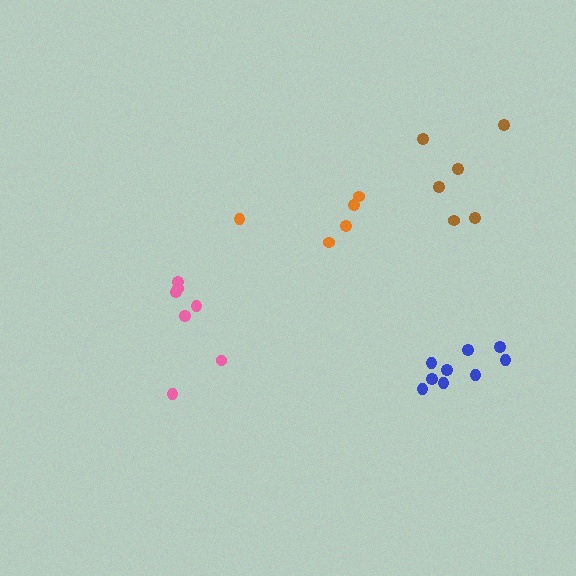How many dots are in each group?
Group 1: 6 dots, Group 2: 8 dots, Group 3: 5 dots, Group 4: 9 dots (28 total).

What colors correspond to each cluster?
The clusters are colored: brown, pink, orange, blue.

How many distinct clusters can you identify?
There are 4 distinct clusters.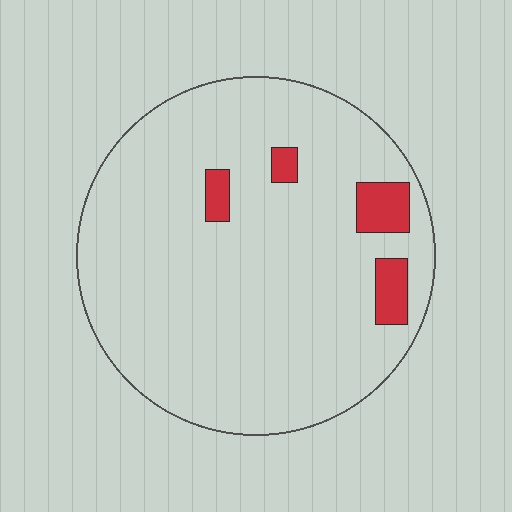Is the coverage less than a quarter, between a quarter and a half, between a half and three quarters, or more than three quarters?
Less than a quarter.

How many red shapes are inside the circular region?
4.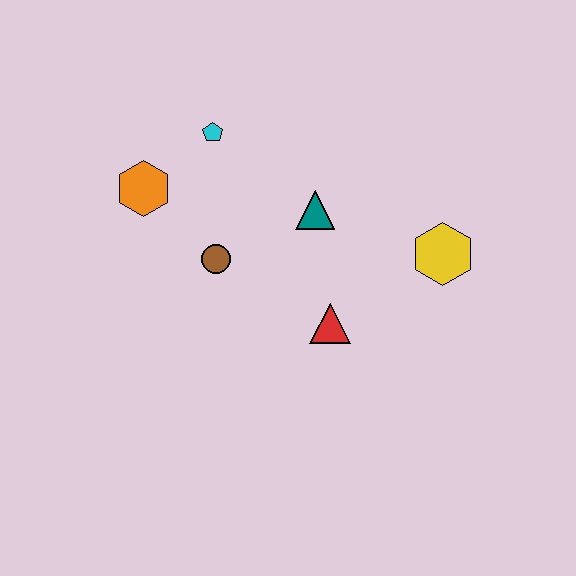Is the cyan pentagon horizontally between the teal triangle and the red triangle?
No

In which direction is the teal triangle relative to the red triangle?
The teal triangle is above the red triangle.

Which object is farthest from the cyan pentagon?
The yellow hexagon is farthest from the cyan pentagon.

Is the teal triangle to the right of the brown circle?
Yes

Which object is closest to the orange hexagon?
The cyan pentagon is closest to the orange hexagon.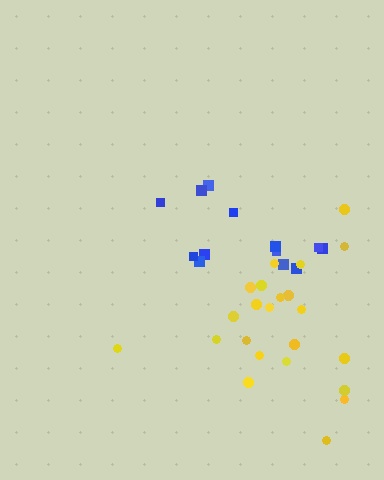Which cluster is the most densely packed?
Yellow.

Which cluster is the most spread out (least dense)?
Blue.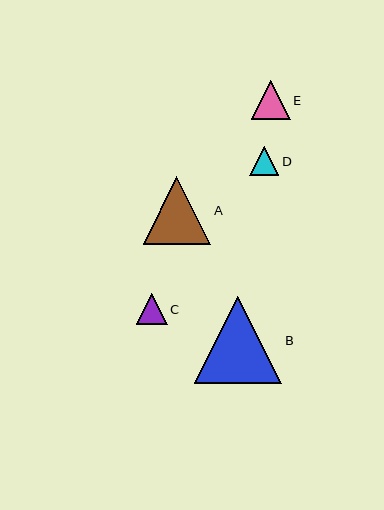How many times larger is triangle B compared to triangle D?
Triangle B is approximately 3.1 times the size of triangle D.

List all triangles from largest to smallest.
From largest to smallest: B, A, E, C, D.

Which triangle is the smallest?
Triangle D is the smallest with a size of approximately 29 pixels.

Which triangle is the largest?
Triangle B is the largest with a size of approximately 87 pixels.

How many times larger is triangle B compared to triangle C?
Triangle B is approximately 2.8 times the size of triangle C.